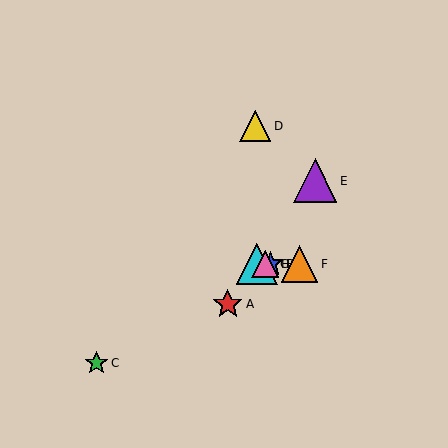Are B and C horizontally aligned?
No, B is at y≈264 and C is at y≈363.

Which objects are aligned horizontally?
Objects B, F, G, H are aligned horizontally.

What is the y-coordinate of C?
Object C is at y≈363.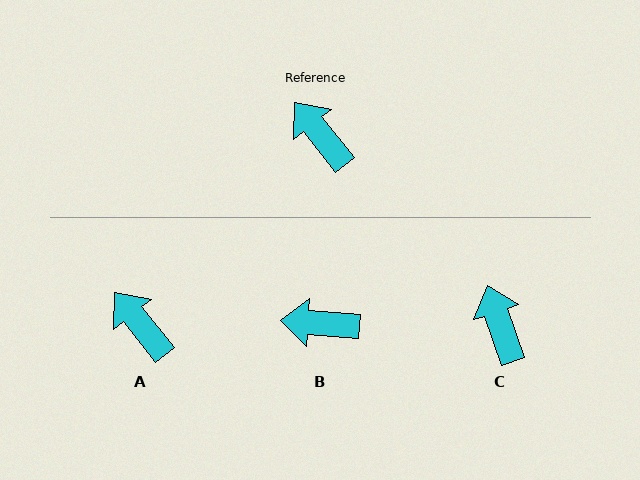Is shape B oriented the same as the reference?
No, it is off by about 47 degrees.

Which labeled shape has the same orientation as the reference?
A.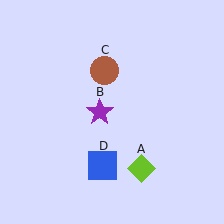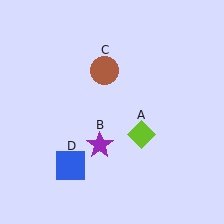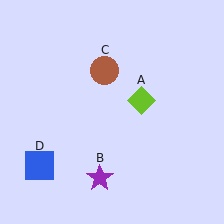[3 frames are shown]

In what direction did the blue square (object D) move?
The blue square (object D) moved left.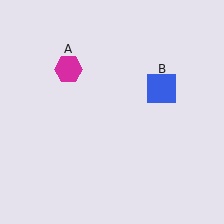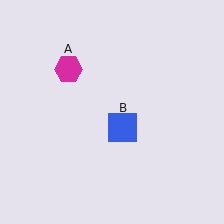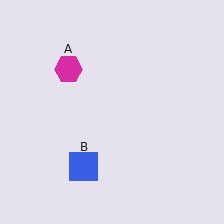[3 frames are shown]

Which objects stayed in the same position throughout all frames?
Magenta hexagon (object A) remained stationary.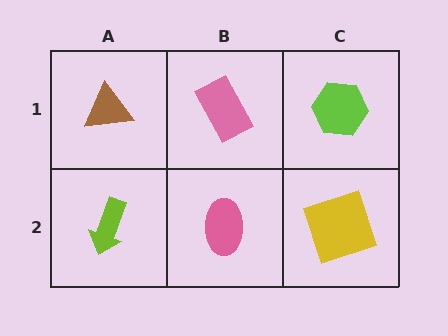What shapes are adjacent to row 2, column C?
A lime hexagon (row 1, column C), a pink ellipse (row 2, column B).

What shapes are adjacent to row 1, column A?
A lime arrow (row 2, column A), a pink rectangle (row 1, column B).